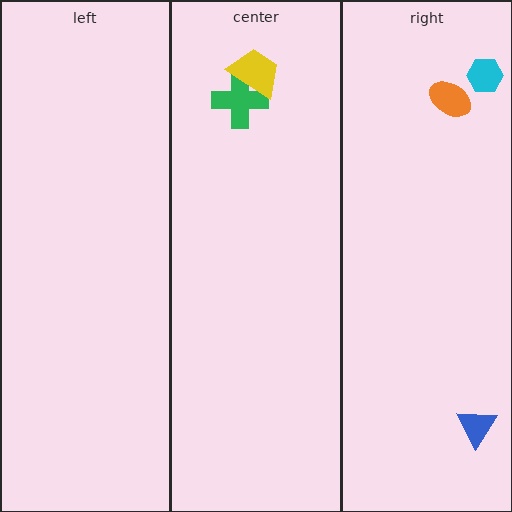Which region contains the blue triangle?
The right region.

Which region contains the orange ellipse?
The right region.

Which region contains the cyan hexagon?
The right region.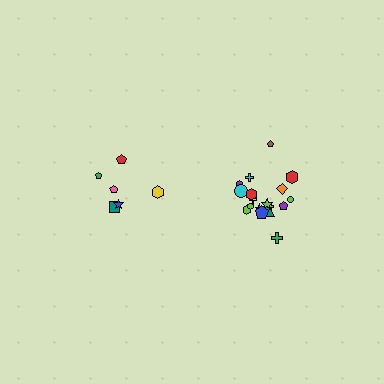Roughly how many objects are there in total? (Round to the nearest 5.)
Roughly 25 objects in total.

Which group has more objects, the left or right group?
The right group.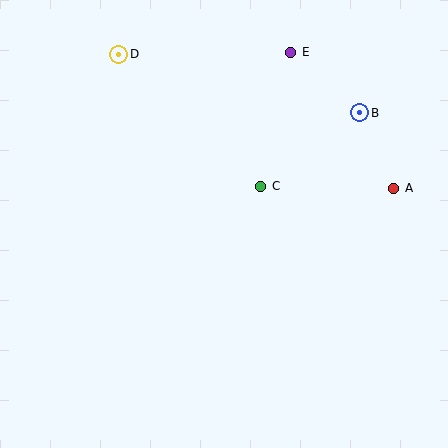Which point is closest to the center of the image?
Point C at (261, 186) is closest to the center.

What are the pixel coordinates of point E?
Point E is at (291, 52).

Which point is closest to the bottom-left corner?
Point C is closest to the bottom-left corner.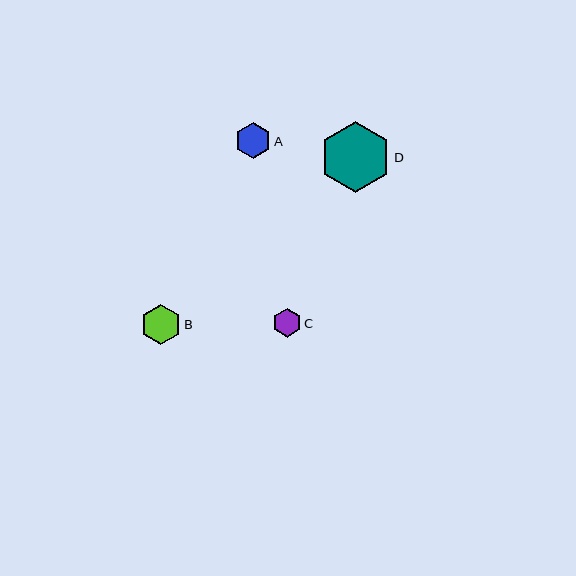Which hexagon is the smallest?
Hexagon C is the smallest with a size of approximately 29 pixels.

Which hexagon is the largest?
Hexagon D is the largest with a size of approximately 72 pixels.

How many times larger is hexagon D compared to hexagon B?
Hexagon D is approximately 1.8 times the size of hexagon B.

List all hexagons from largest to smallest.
From largest to smallest: D, B, A, C.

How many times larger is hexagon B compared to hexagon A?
Hexagon B is approximately 1.1 times the size of hexagon A.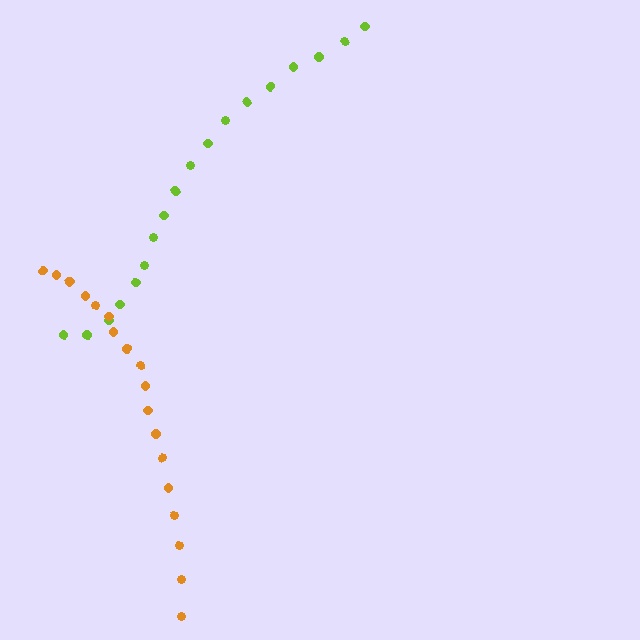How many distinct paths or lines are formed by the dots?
There are 2 distinct paths.